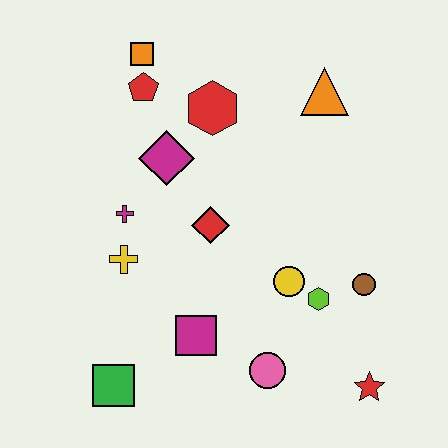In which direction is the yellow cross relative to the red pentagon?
The yellow cross is below the red pentagon.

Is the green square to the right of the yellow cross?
No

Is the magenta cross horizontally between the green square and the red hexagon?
Yes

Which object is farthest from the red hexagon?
The red star is farthest from the red hexagon.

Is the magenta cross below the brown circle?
No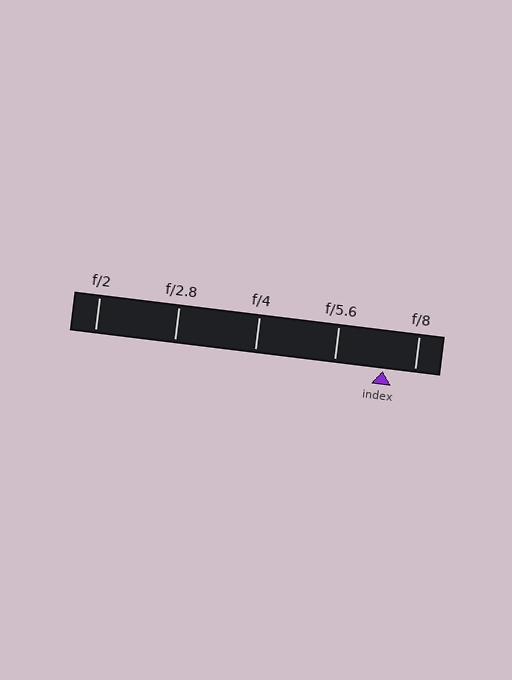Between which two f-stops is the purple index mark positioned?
The index mark is between f/5.6 and f/8.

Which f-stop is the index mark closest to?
The index mark is closest to f/8.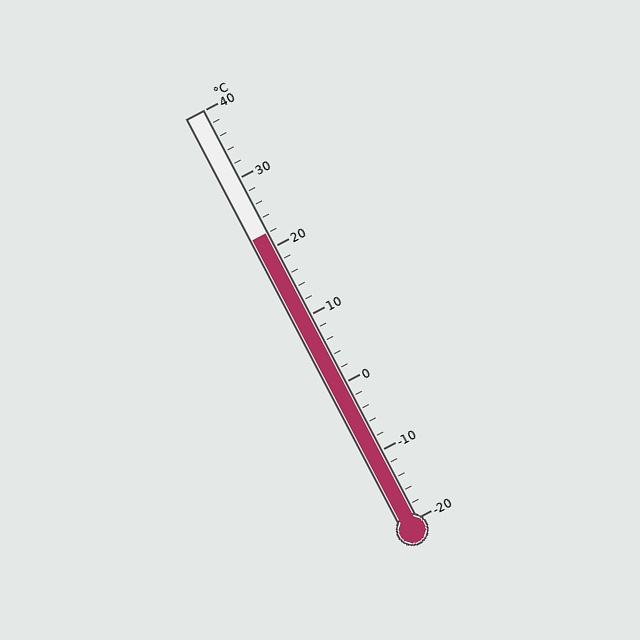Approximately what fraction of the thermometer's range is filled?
The thermometer is filled to approximately 70% of its range.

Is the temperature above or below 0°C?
The temperature is above 0°C.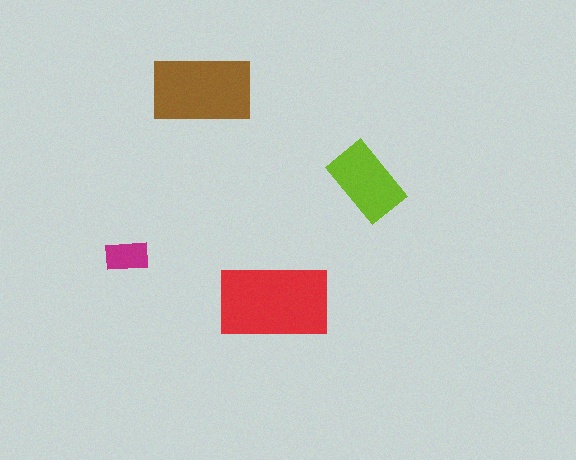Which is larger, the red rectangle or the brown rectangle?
The red one.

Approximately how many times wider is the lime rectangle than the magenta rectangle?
About 2 times wider.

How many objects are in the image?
There are 4 objects in the image.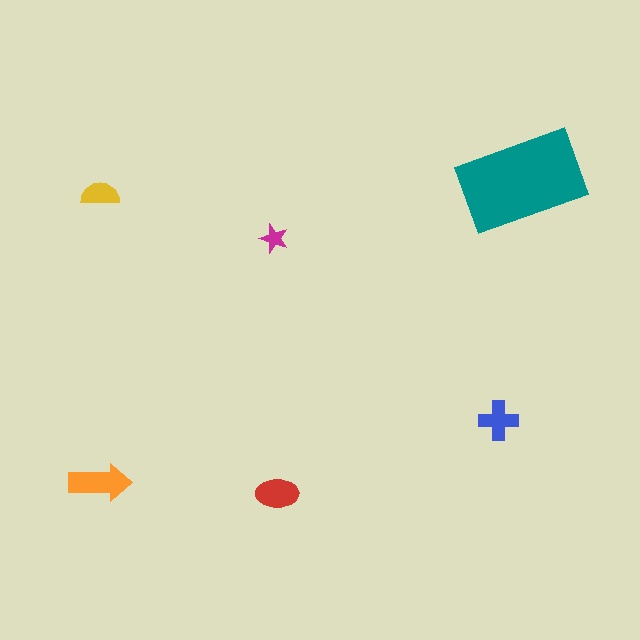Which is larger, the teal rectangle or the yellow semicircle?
The teal rectangle.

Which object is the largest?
The teal rectangle.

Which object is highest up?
The teal rectangle is topmost.